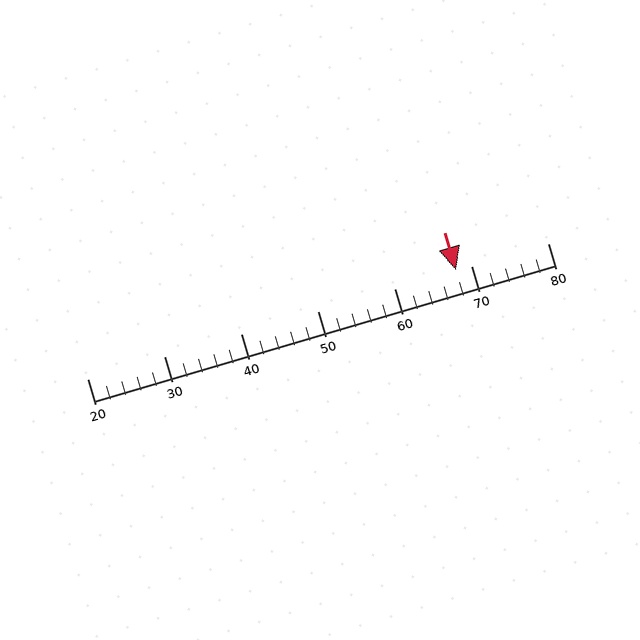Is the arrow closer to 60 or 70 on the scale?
The arrow is closer to 70.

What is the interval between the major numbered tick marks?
The major tick marks are spaced 10 units apart.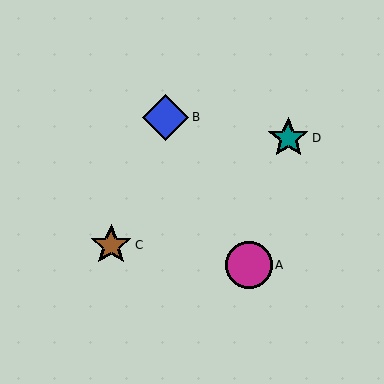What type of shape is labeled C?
Shape C is a brown star.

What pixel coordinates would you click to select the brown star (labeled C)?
Click at (111, 245) to select the brown star C.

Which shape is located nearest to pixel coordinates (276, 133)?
The teal star (labeled D) at (288, 138) is nearest to that location.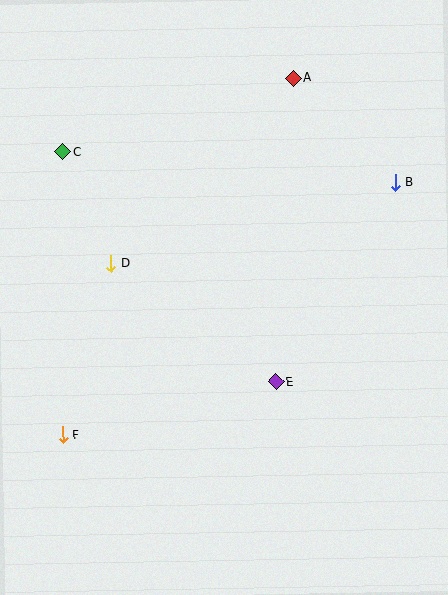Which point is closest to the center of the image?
Point E at (276, 382) is closest to the center.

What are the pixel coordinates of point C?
Point C is at (63, 152).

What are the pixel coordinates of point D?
Point D is at (111, 263).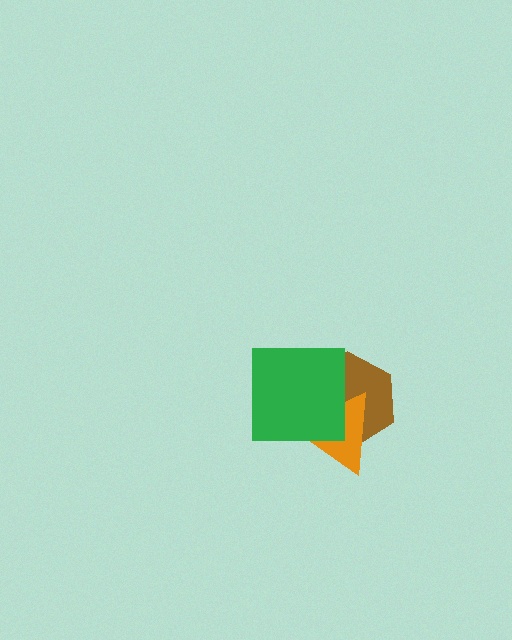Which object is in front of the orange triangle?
The green square is in front of the orange triangle.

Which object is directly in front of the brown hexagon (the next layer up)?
The orange triangle is directly in front of the brown hexagon.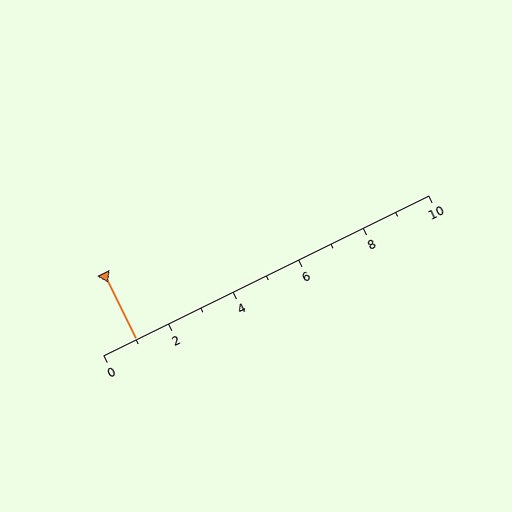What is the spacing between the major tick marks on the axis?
The major ticks are spaced 2 apart.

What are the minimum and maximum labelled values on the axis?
The axis runs from 0 to 10.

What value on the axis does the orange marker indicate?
The marker indicates approximately 1.